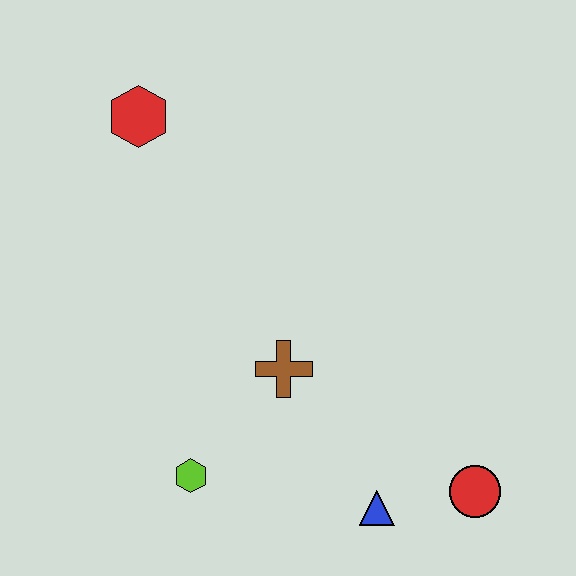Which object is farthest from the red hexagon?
The red circle is farthest from the red hexagon.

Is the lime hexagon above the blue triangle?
Yes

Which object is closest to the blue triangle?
The red circle is closest to the blue triangle.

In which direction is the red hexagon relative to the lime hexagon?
The red hexagon is above the lime hexagon.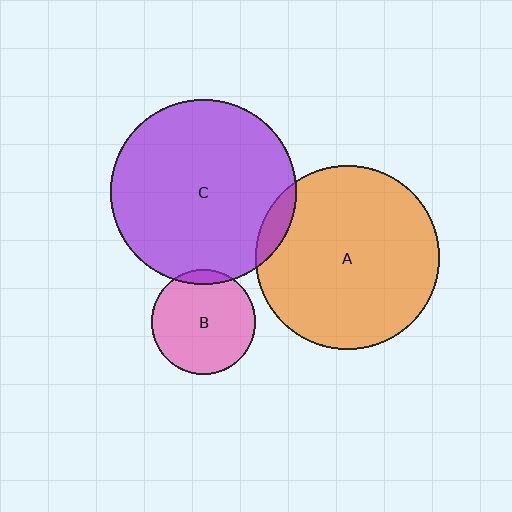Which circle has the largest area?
Circle C (purple).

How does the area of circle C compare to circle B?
Approximately 3.1 times.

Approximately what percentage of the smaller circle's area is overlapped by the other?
Approximately 5%.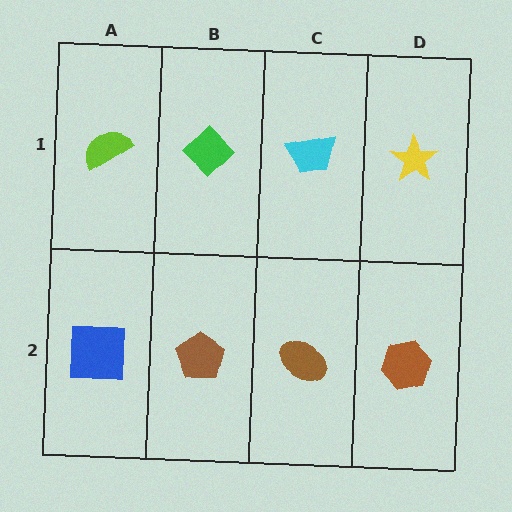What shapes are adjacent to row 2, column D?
A yellow star (row 1, column D), a brown ellipse (row 2, column C).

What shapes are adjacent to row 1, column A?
A blue square (row 2, column A), a green diamond (row 1, column B).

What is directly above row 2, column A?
A lime semicircle.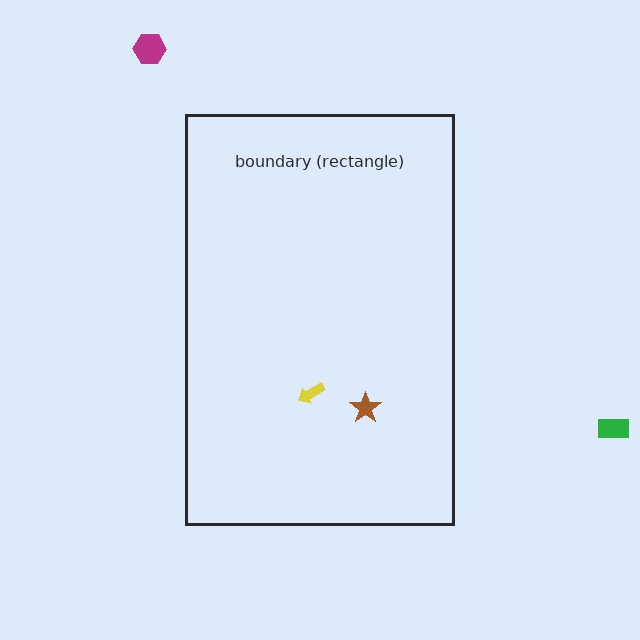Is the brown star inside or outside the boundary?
Inside.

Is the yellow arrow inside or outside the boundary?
Inside.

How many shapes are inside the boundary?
2 inside, 2 outside.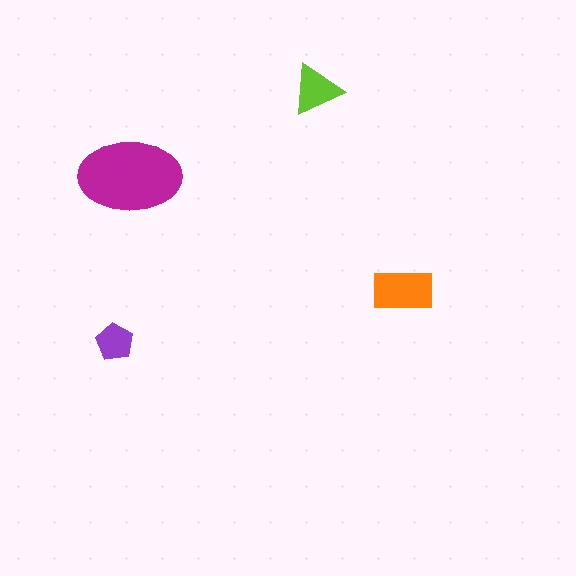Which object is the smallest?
The purple pentagon.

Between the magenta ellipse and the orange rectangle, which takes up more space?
The magenta ellipse.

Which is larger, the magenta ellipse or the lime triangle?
The magenta ellipse.